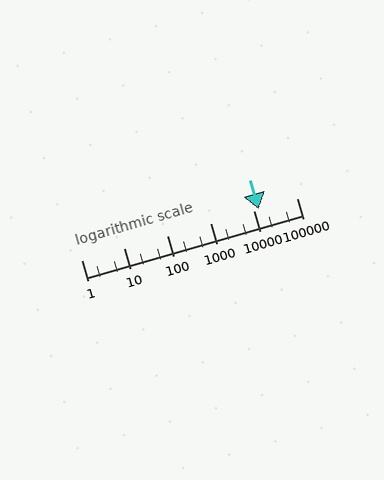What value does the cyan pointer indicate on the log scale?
The pointer indicates approximately 13000.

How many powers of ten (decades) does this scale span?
The scale spans 5 decades, from 1 to 100000.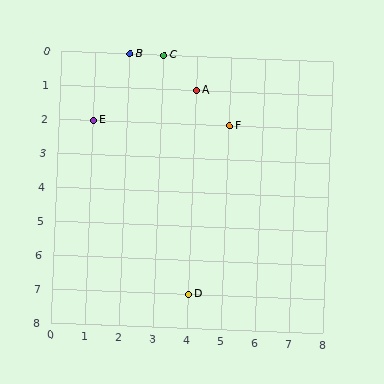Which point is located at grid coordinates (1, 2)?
Point E is at (1, 2).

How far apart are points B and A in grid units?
Points B and A are 2 columns and 1 row apart (about 2.2 grid units diagonally).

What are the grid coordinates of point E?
Point E is at grid coordinates (1, 2).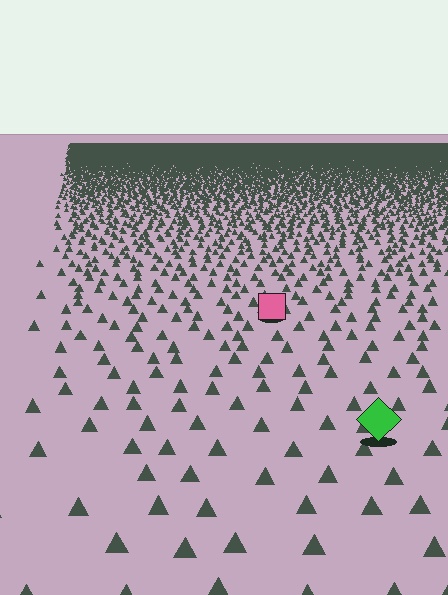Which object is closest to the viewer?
The green diamond is closest. The texture marks near it are larger and more spread out.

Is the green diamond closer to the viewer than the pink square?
Yes. The green diamond is closer — you can tell from the texture gradient: the ground texture is coarser near it.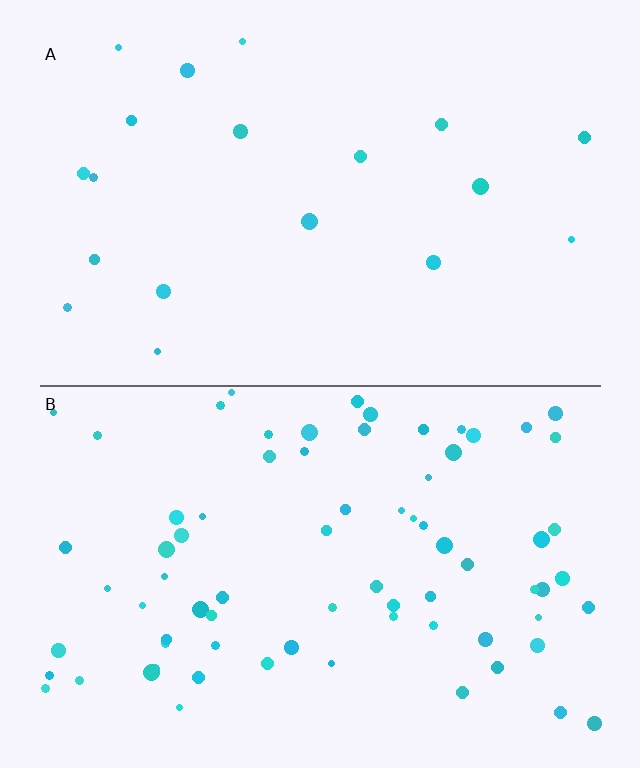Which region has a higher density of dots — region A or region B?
B (the bottom).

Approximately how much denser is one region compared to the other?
Approximately 3.9× — region B over region A.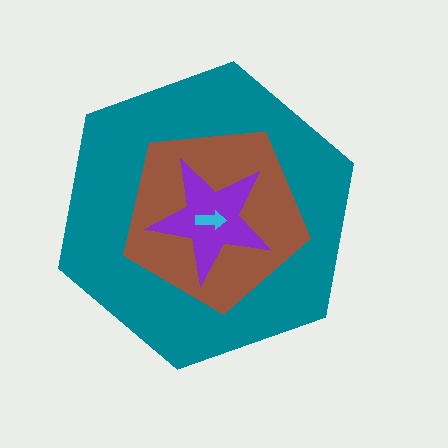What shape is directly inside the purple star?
The cyan arrow.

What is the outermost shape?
The teal hexagon.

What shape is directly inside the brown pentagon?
The purple star.